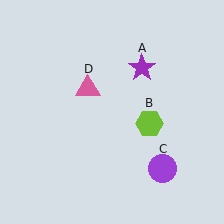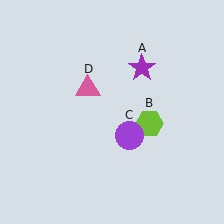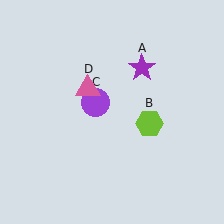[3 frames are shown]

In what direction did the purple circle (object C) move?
The purple circle (object C) moved up and to the left.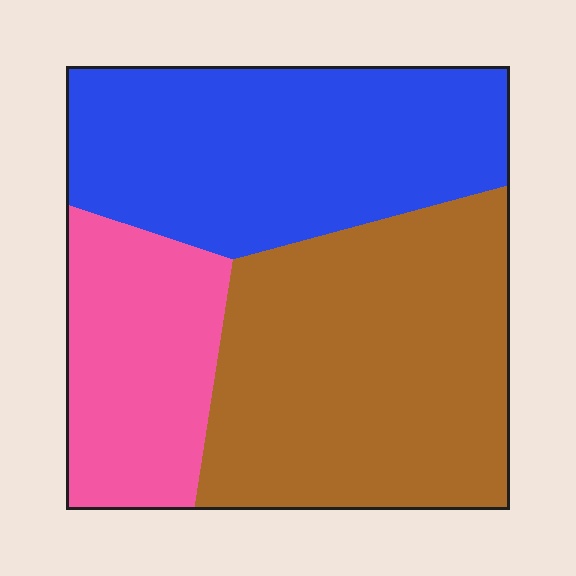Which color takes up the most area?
Brown, at roughly 45%.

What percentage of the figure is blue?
Blue takes up between a third and a half of the figure.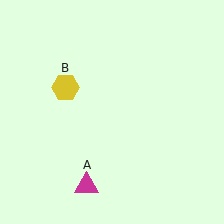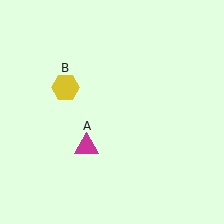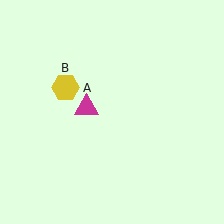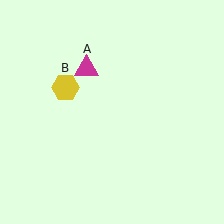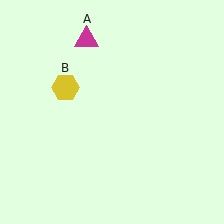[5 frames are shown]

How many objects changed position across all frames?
1 object changed position: magenta triangle (object A).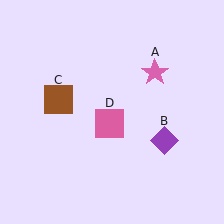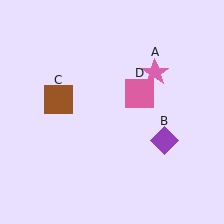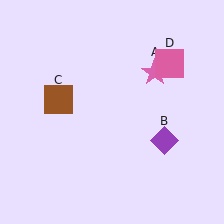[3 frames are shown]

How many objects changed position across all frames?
1 object changed position: pink square (object D).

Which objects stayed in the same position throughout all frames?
Pink star (object A) and purple diamond (object B) and brown square (object C) remained stationary.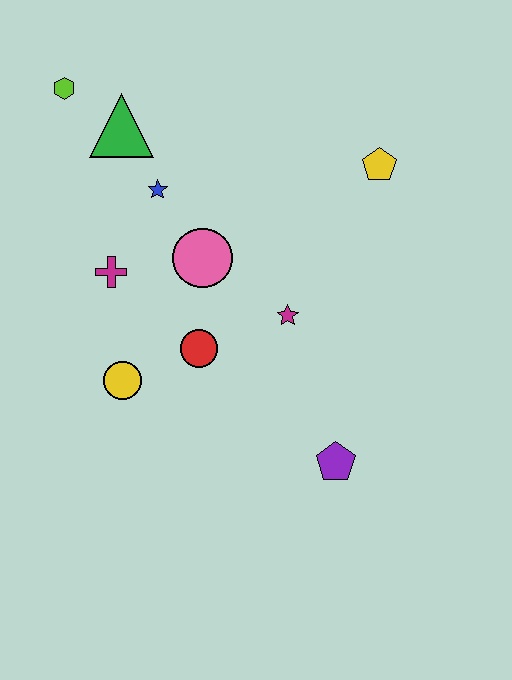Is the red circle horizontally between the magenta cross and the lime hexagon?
No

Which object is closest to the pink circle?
The blue star is closest to the pink circle.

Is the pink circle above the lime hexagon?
No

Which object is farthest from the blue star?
The purple pentagon is farthest from the blue star.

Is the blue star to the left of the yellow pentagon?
Yes